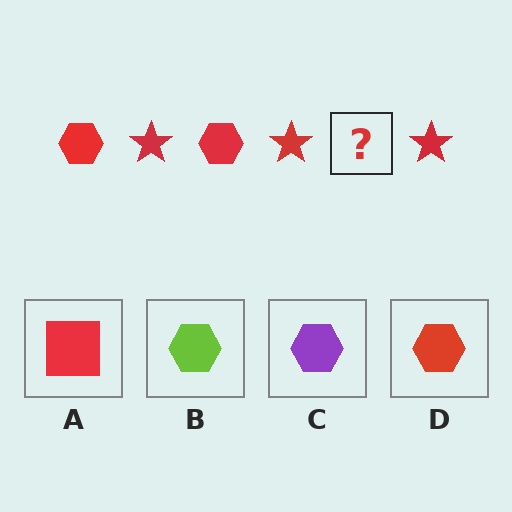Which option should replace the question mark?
Option D.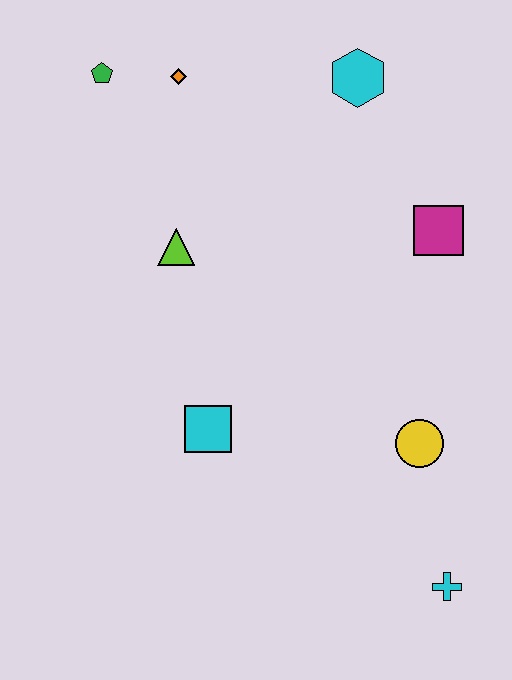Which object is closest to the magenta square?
The cyan hexagon is closest to the magenta square.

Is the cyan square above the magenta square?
No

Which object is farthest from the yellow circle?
The green pentagon is farthest from the yellow circle.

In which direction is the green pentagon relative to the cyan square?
The green pentagon is above the cyan square.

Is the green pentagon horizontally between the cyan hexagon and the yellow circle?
No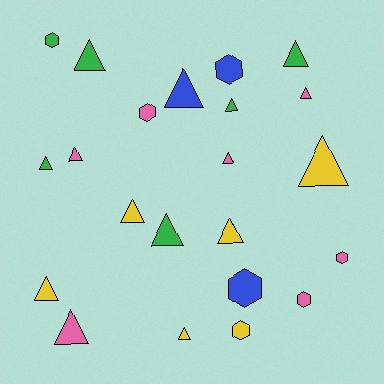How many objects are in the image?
There are 22 objects.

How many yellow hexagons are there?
There is 1 yellow hexagon.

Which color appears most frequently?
Pink, with 7 objects.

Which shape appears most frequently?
Triangle, with 15 objects.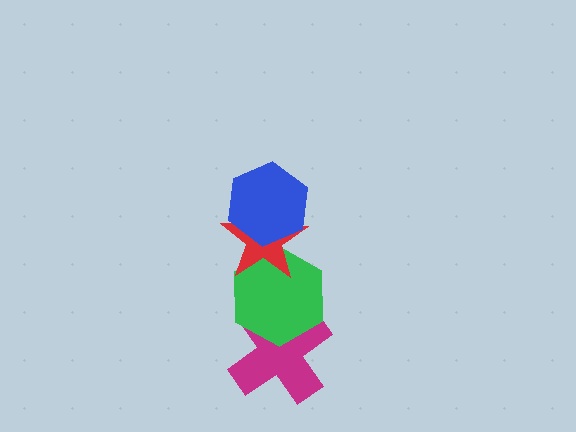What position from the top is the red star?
The red star is 2nd from the top.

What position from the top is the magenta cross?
The magenta cross is 4th from the top.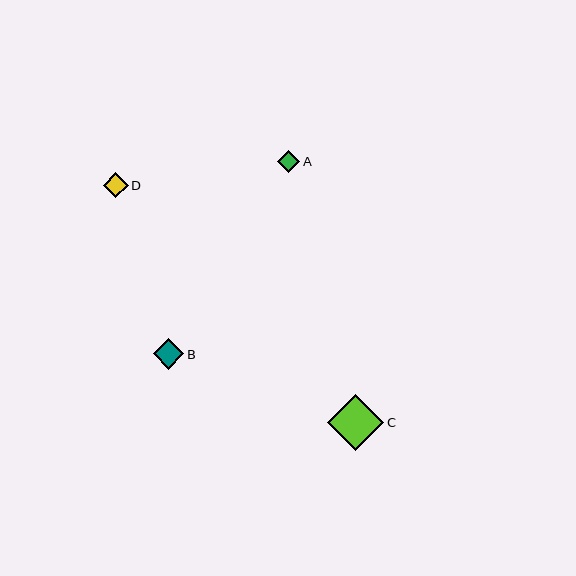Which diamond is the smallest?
Diamond A is the smallest with a size of approximately 22 pixels.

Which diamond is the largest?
Diamond C is the largest with a size of approximately 56 pixels.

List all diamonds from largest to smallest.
From largest to smallest: C, B, D, A.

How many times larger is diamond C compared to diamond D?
Diamond C is approximately 2.3 times the size of diamond D.